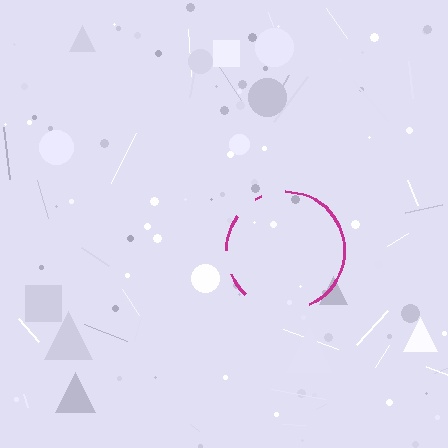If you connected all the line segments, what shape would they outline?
They would outline a circle.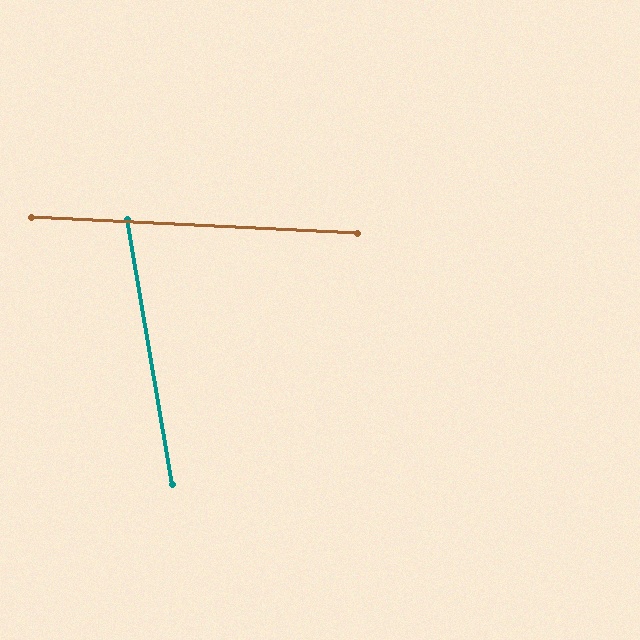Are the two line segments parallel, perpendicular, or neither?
Neither parallel nor perpendicular — they differ by about 78°.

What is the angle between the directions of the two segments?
Approximately 78 degrees.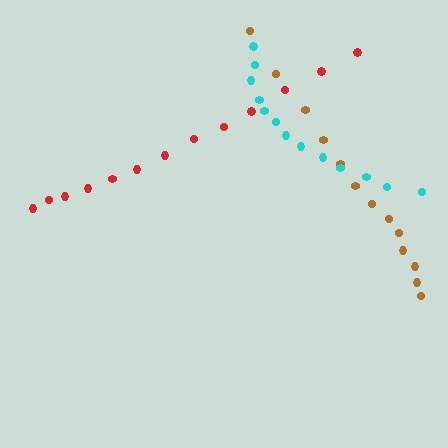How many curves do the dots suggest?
There are 3 distinct paths.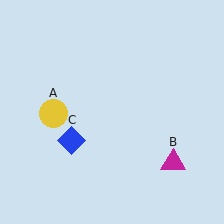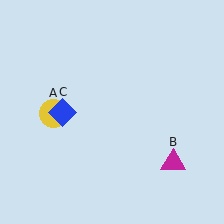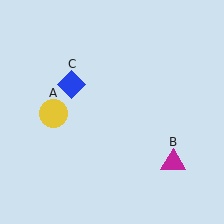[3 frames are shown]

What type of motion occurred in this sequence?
The blue diamond (object C) rotated clockwise around the center of the scene.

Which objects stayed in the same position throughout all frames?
Yellow circle (object A) and magenta triangle (object B) remained stationary.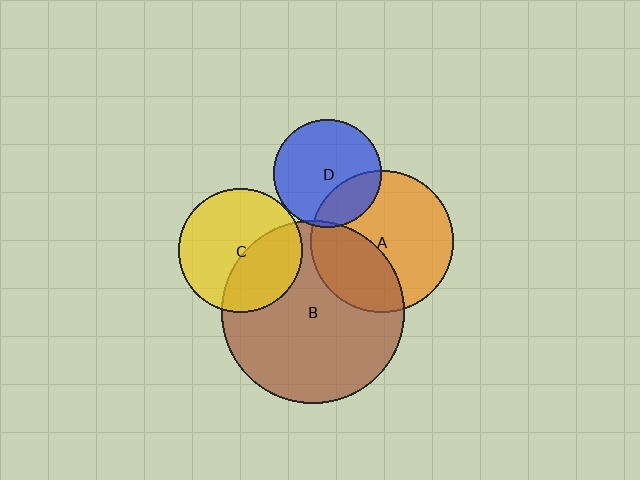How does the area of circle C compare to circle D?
Approximately 1.3 times.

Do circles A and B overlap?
Yes.